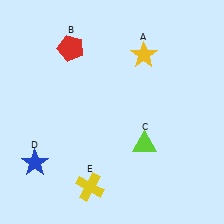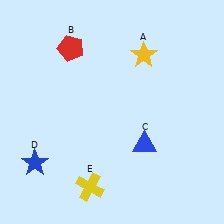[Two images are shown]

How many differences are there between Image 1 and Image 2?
There is 1 difference between the two images.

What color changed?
The triangle (C) changed from lime in Image 1 to blue in Image 2.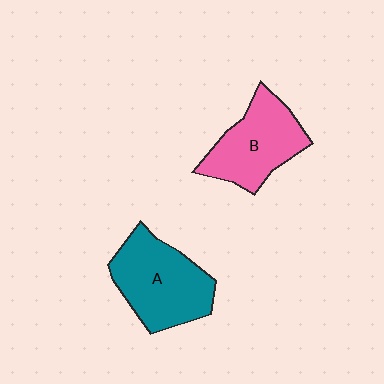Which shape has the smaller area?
Shape B (pink).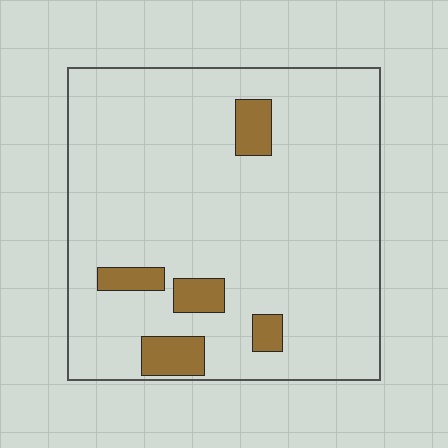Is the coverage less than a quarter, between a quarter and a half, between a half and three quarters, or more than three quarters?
Less than a quarter.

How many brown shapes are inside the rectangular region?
5.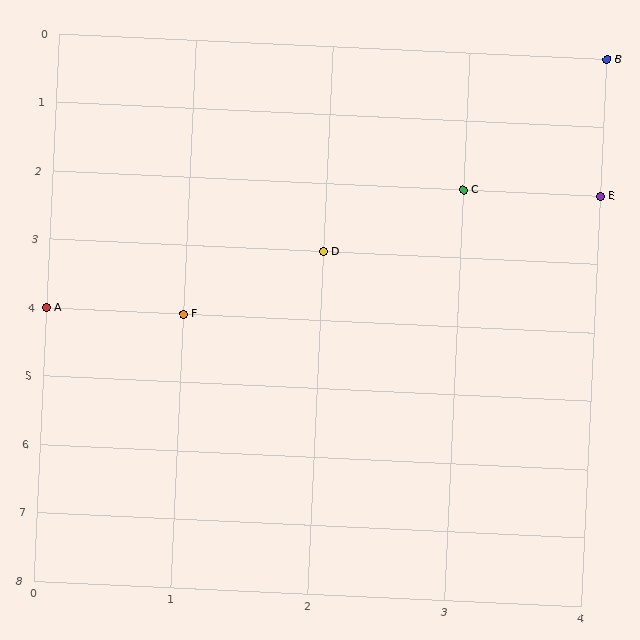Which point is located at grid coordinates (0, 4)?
Point A is at (0, 4).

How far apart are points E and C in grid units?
Points E and C are 1 column apart.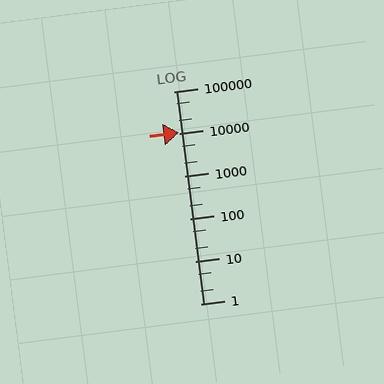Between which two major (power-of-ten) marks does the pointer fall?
The pointer is between 10000 and 100000.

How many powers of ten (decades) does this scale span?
The scale spans 5 decades, from 1 to 100000.